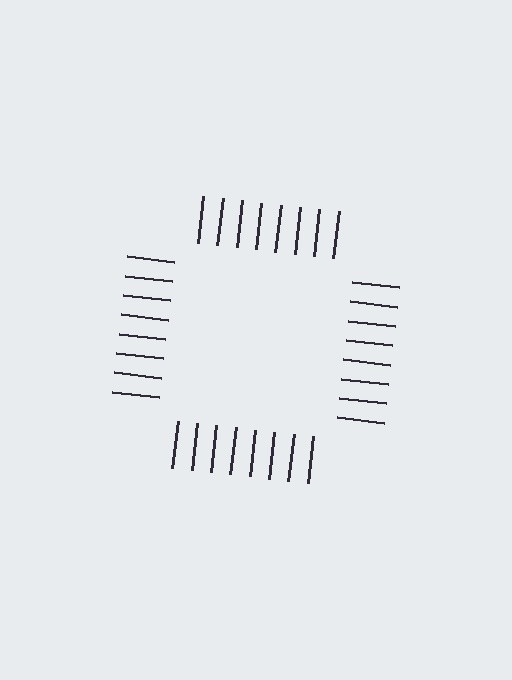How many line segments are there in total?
32 — 8 along each of the 4 edges.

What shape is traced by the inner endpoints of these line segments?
An illusory square — the line segments terminate on its edges but no continuous stroke is drawn.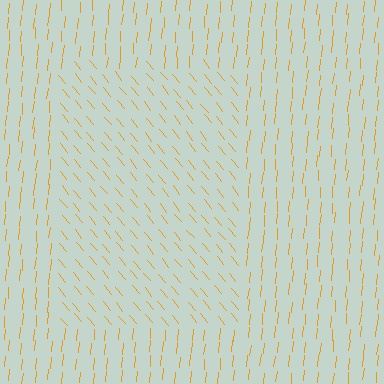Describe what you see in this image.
The image is filled with small orange line segments. A rectangle region in the image has lines oriented differently from the surrounding lines, creating a visible texture boundary.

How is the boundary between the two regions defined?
The boundary is defined purely by a change in line orientation (approximately 45 degrees difference). All lines are the same color and thickness.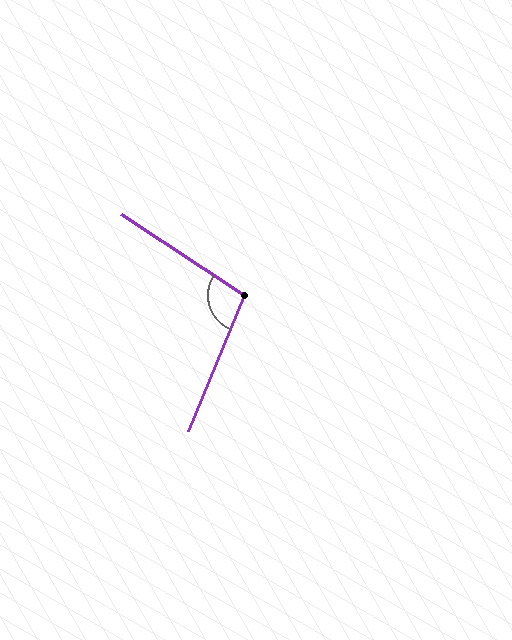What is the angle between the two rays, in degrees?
Approximately 101 degrees.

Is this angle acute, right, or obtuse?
It is obtuse.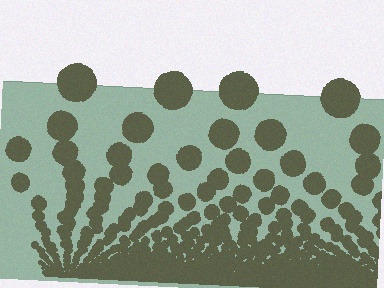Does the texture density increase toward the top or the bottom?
Density increases toward the bottom.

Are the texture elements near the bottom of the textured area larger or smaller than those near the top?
Smaller. The gradient is inverted — elements near the bottom are smaller and denser.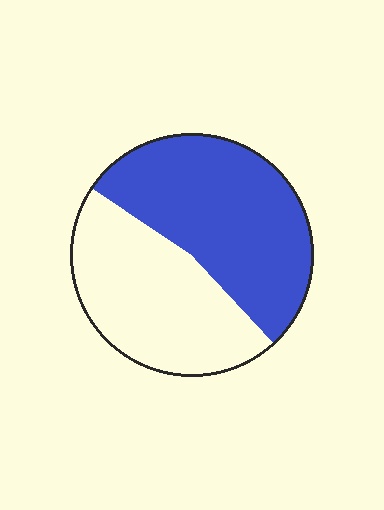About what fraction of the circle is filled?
About one half (1/2).